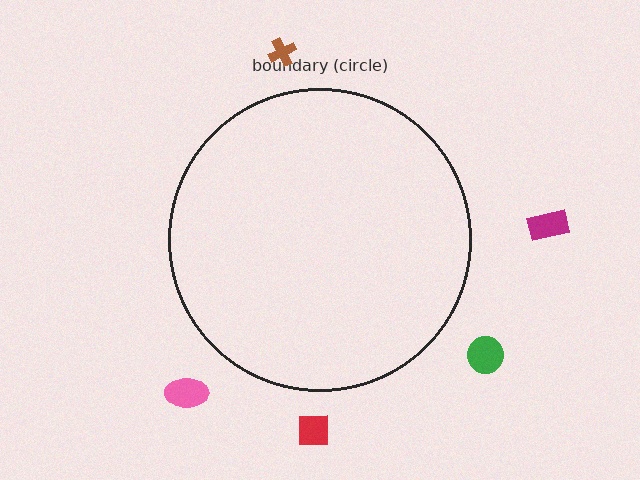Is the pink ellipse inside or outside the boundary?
Outside.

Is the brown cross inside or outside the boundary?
Outside.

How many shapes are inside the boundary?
0 inside, 5 outside.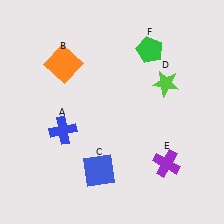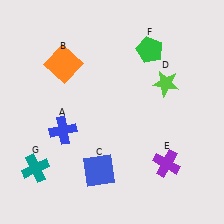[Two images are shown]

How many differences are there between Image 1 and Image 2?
There is 1 difference between the two images.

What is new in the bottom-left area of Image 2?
A teal cross (G) was added in the bottom-left area of Image 2.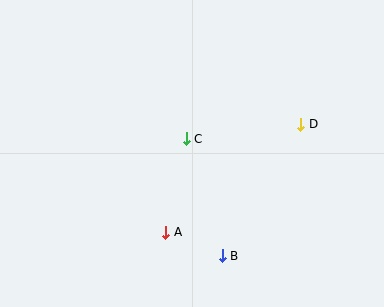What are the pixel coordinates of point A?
Point A is at (166, 232).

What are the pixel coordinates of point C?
Point C is at (186, 139).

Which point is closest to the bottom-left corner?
Point A is closest to the bottom-left corner.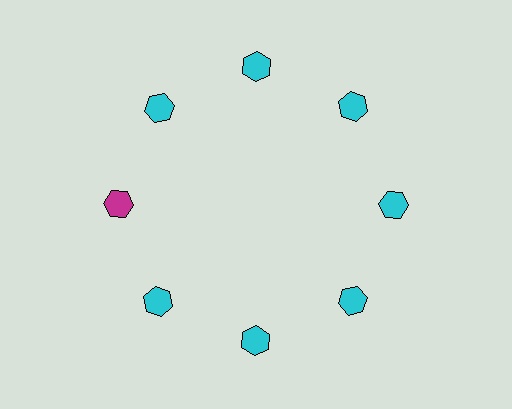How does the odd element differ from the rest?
It has a different color: magenta instead of cyan.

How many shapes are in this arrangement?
There are 8 shapes arranged in a ring pattern.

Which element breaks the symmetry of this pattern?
The magenta hexagon at roughly the 9 o'clock position breaks the symmetry. All other shapes are cyan hexagons.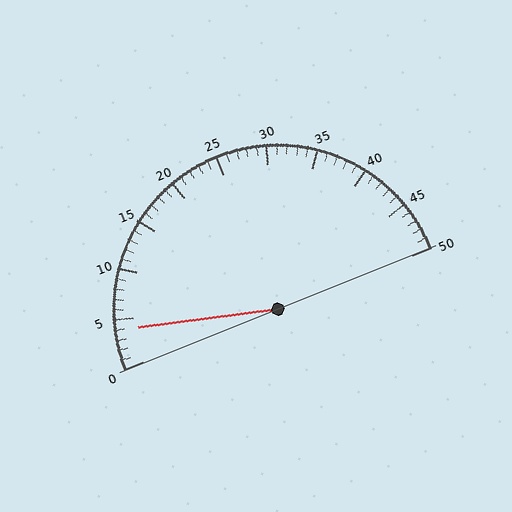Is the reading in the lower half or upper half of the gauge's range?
The reading is in the lower half of the range (0 to 50).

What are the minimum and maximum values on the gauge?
The gauge ranges from 0 to 50.